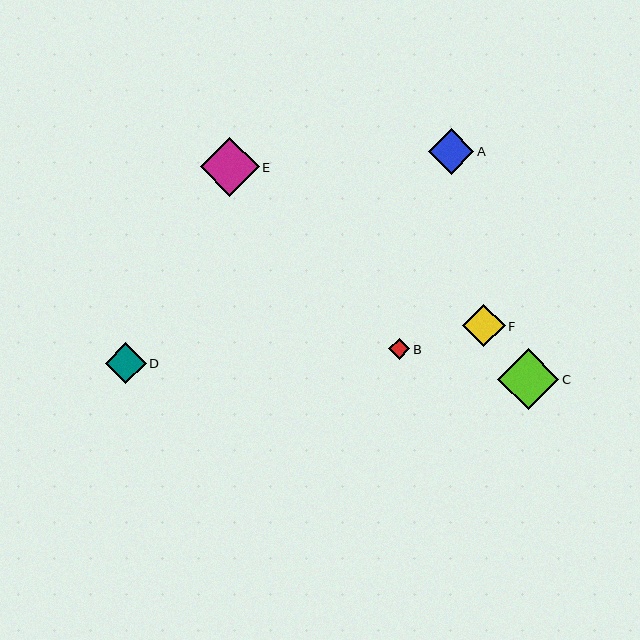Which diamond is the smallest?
Diamond B is the smallest with a size of approximately 21 pixels.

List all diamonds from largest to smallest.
From largest to smallest: C, E, A, F, D, B.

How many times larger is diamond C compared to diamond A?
Diamond C is approximately 1.4 times the size of diamond A.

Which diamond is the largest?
Diamond C is the largest with a size of approximately 61 pixels.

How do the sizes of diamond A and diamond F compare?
Diamond A and diamond F are approximately the same size.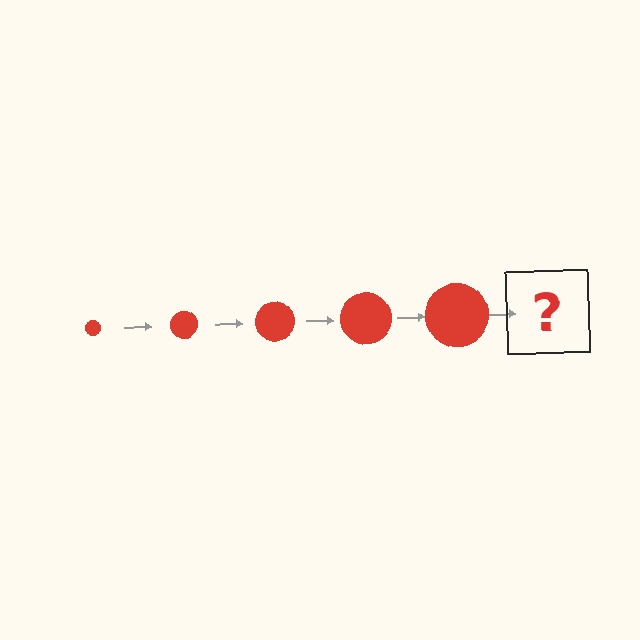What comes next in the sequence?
The next element should be a red circle, larger than the previous one.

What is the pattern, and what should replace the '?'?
The pattern is that the circle gets progressively larger each step. The '?' should be a red circle, larger than the previous one.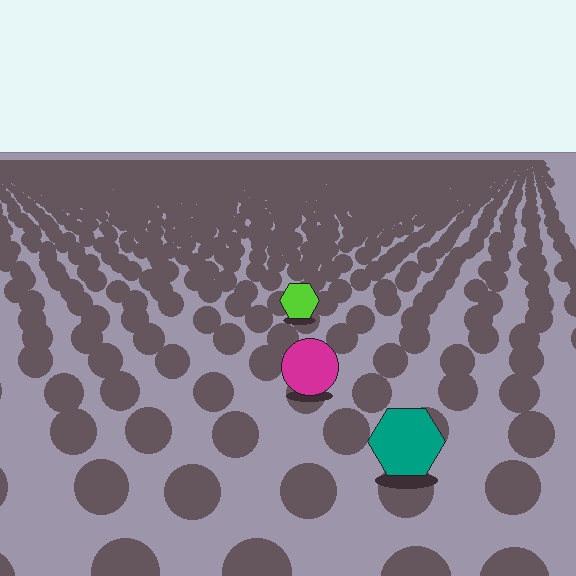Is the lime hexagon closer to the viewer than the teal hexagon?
No. The teal hexagon is closer — you can tell from the texture gradient: the ground texture is coarser near it.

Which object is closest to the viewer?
The teal hexagon is closest. The texture marks near it are larger and more spread out.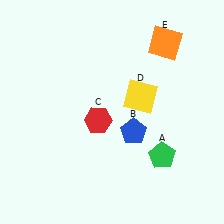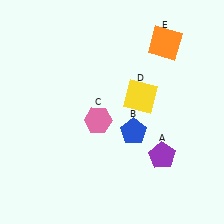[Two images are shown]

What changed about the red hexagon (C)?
In Image 1, C is red. In Image 2, it changed to pink.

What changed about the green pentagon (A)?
In Image 1, A is green. In Image 2, it changed to purple.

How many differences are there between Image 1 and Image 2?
There are 2 differences between the two images.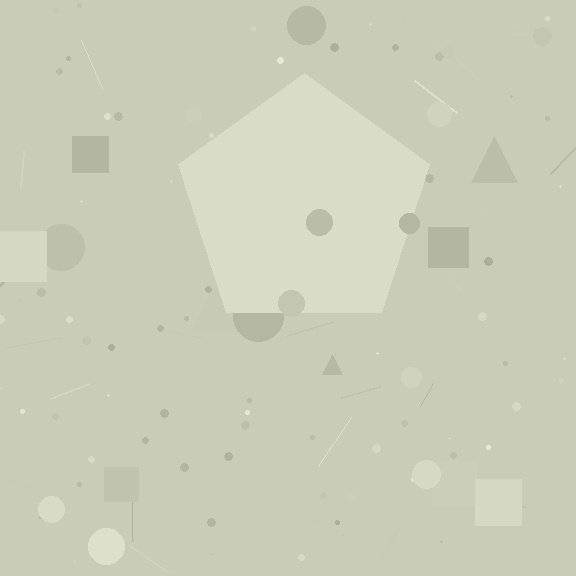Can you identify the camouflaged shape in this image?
The camouflaged shape is a pentagon.